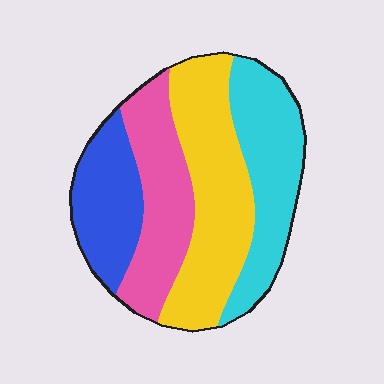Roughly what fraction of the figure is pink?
Pink covers about 25% of the figure.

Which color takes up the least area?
Blue, at roughly 20%.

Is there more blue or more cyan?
Cyan.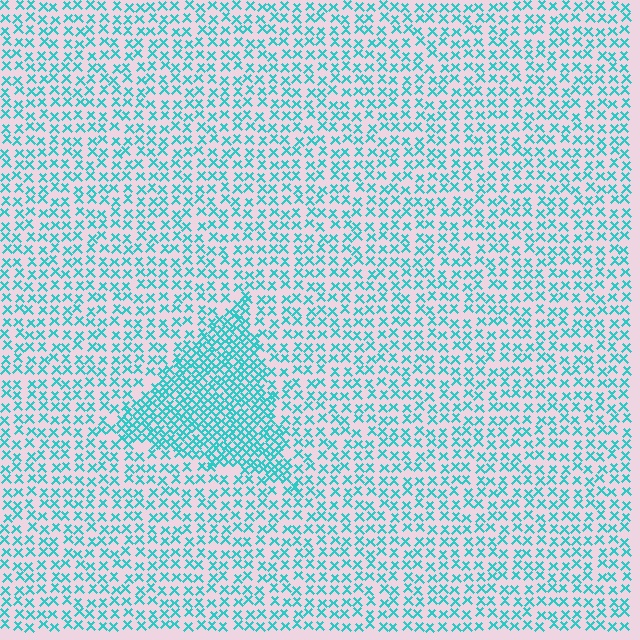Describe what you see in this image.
The image contains small cyan elements arranged at two different densities. A triangle-shaped region is visible where the elements are more densely packed than the surrounding area.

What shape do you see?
I see a triangle.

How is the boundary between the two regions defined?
The boundary is defined by a change in element density (approximately 2.1x ratio). All elements are the same color, size, and shape.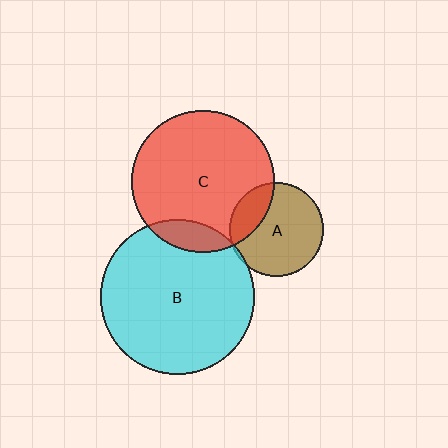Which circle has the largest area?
Circle B (cyan).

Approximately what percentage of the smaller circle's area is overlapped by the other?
Approximately 25%.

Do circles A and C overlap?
Yes.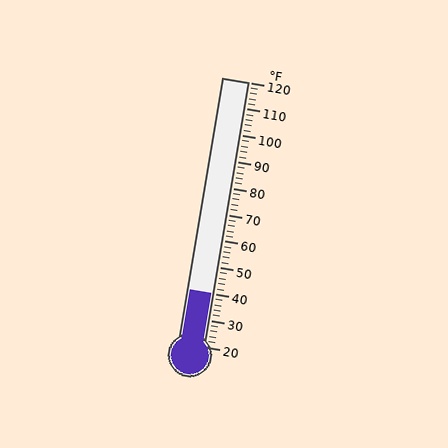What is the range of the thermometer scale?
The thermometer scale ranges from 20°F to 120°F.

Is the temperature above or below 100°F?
The temperature is below 100°F.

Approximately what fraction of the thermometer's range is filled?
The thermometer is filled to approximately 20% of its range.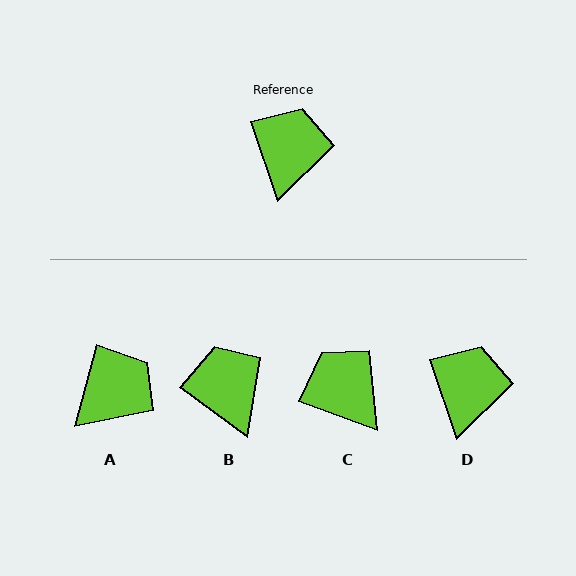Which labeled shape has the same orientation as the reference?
D.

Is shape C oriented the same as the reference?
No, it is off by about 51 degrees.